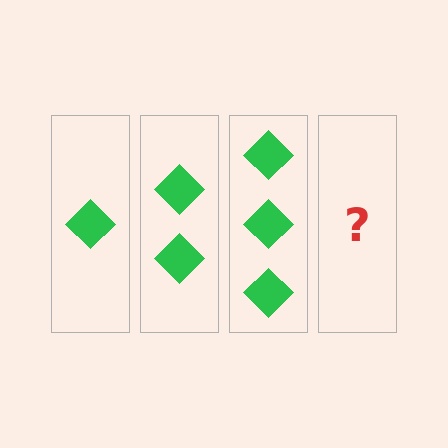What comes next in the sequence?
The next element should be 4 diamonds.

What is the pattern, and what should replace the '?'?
The pattern is that each step adds one more diamond. The '?' should be 4 diamonds.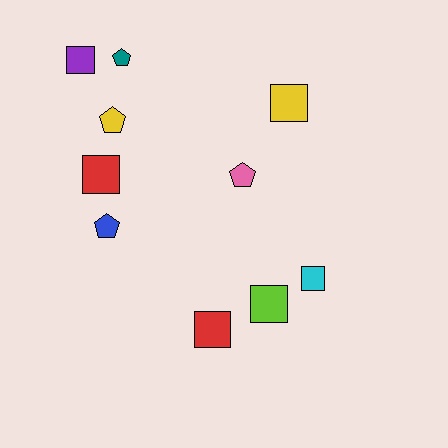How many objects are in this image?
There are 10 objects.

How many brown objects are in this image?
There are no brown objects.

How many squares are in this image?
There are 6 squares.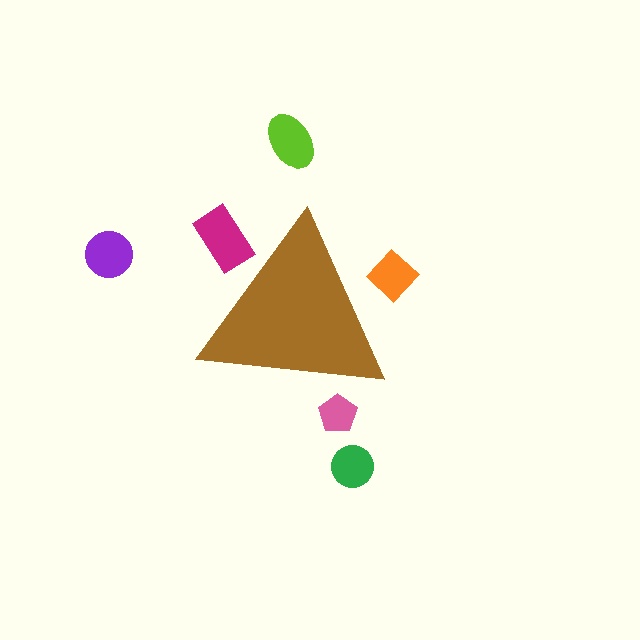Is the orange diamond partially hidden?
Yes, the orange diamond is partially hidden behind the brown triangle.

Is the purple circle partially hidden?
No, the purple circle is fully visible.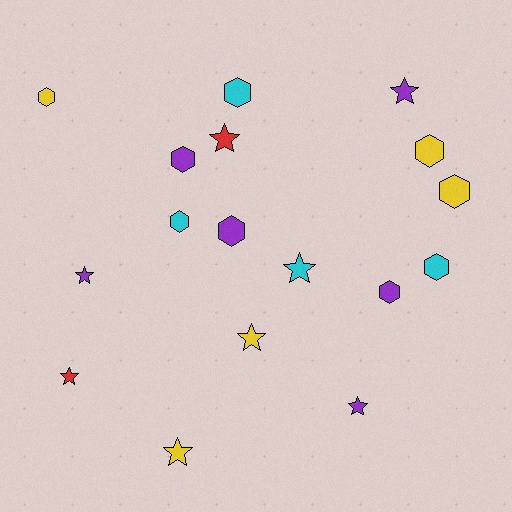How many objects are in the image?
There are 17 objects.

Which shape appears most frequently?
Hexagon, with 9 objects.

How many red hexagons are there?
There are no red hexagons.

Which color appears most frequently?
Purple, with 6 objects.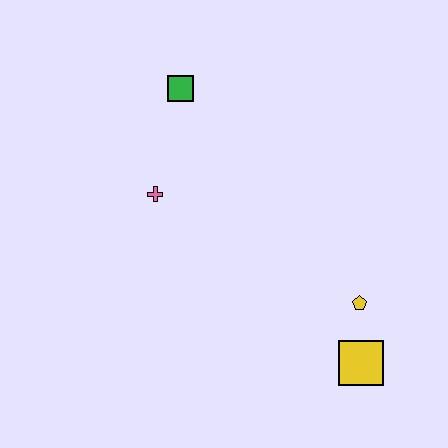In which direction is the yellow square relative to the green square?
The yellow square is below the green square.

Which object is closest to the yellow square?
The yellow pentagon is closest to the yellow square.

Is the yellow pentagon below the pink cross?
Yes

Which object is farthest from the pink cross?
The yellow square is farthest from the pink cross.